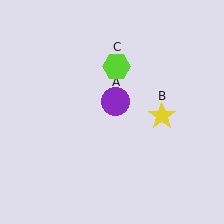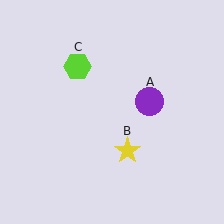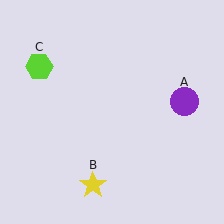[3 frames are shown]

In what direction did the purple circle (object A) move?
The purple circle (object A) moved right.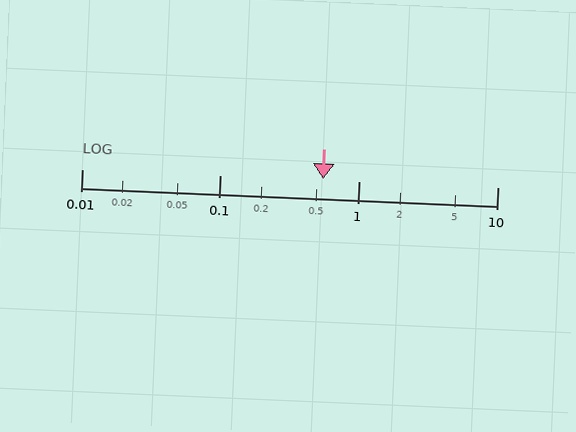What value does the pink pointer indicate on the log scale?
The pointer indicates approximately 0.55.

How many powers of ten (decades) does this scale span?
The scale spans 3 decades, from 0.01 to 10.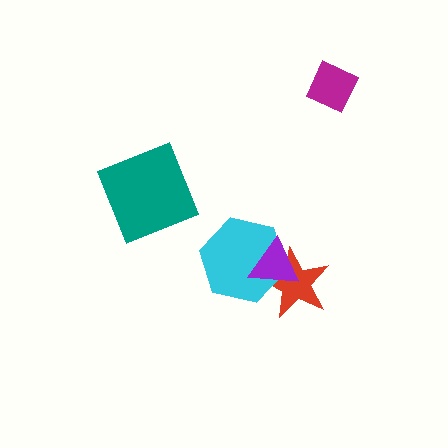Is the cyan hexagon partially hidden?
Yes, it is partially covered by another shape.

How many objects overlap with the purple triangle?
2 objects overlap with the purple triangle.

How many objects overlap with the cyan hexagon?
2 objects overlap with the cyan hexagon.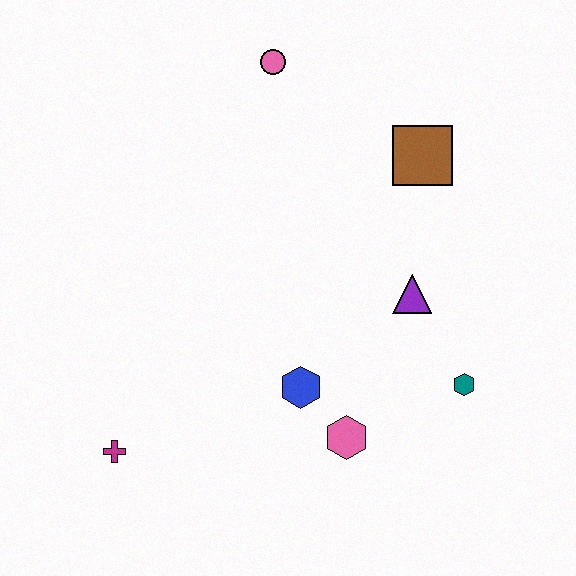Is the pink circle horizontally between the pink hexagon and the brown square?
No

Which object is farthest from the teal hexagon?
The pink circle is farthest from the teal hexagon.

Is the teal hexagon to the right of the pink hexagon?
Yes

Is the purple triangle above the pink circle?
No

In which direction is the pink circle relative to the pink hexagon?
The pink circle is above the pink hexagon.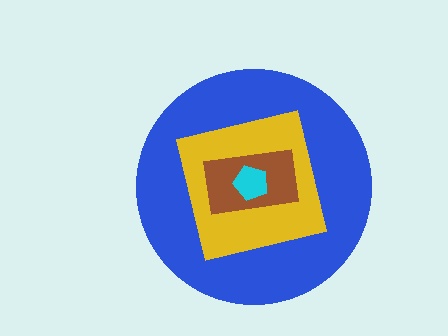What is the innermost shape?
The cyan pentagon.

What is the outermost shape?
The blue circle.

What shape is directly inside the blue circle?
The yellow square.